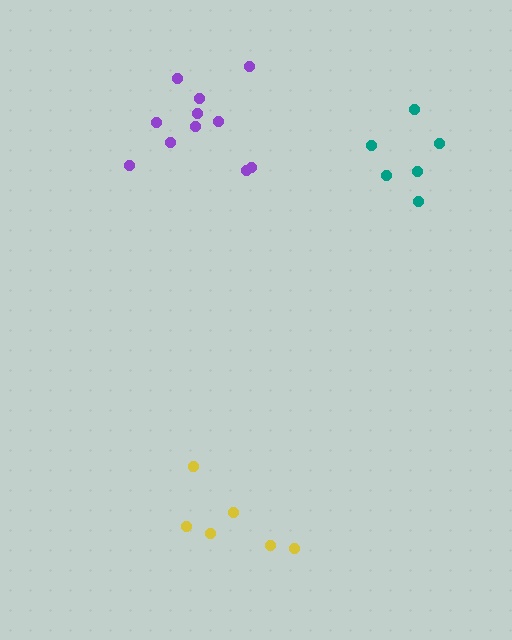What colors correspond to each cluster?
The clusters are colored: teal, yellow, purple.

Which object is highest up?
The purple cluster is topmost.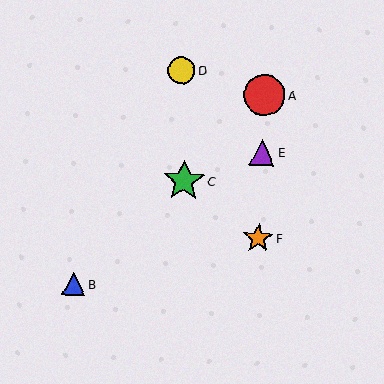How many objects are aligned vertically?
3 objects (A, E, F) are aligned vertically.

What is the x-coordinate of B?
Object B is at x≈74.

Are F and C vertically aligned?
No, F is at x≈258 and C is at x≈184.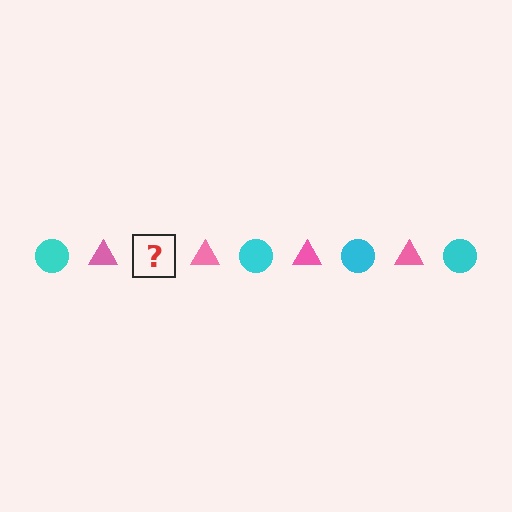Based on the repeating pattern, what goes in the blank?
The blank should be a cyan circle.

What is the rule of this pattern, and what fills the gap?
The rule is that the pattern alternates between cyan circle and pink triangle. The gap should be filled with a cyan circle.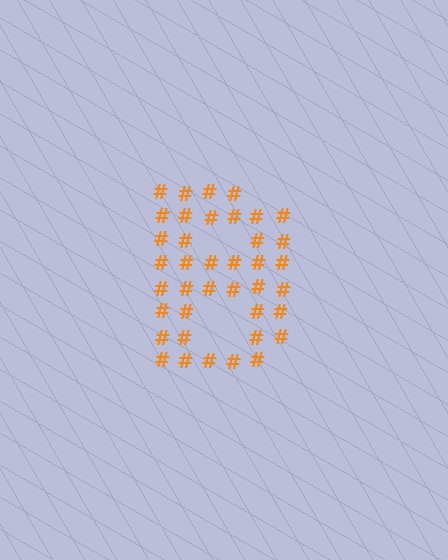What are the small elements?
The small elements are hash symbols.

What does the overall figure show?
The overall figure shows the letter B.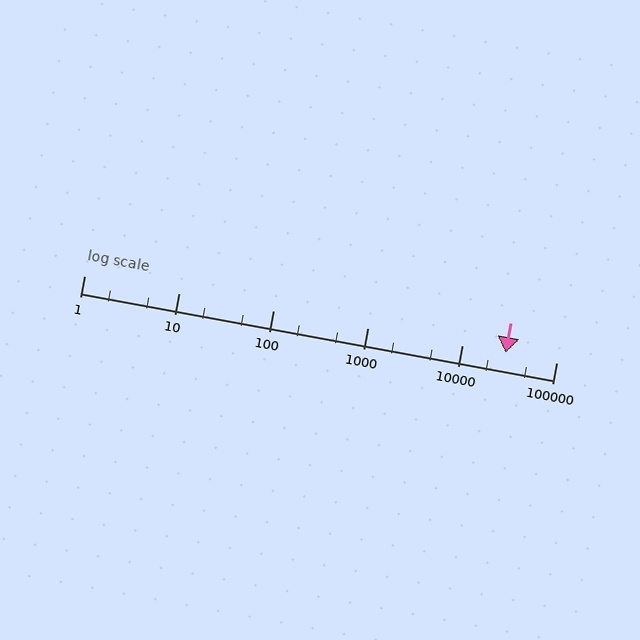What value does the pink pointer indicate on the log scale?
The pointer indicates approximately 29000.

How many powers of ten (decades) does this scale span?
The scale spans 5 decades, from 1 to 100000.